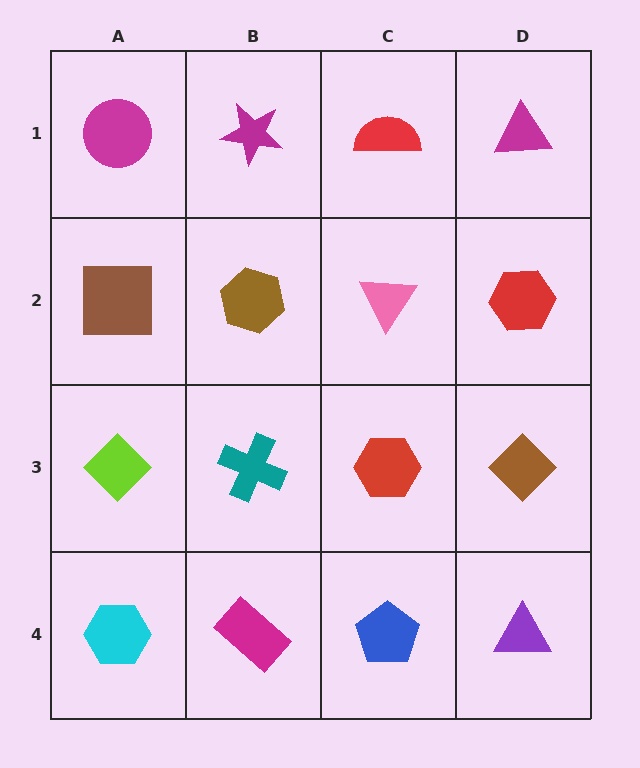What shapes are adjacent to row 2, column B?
A magenta star (row 1, column B), a teal cross (row 3, column B), a brown square (row 2, column A), a pink triangle (row 2, column C).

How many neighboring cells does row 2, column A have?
3.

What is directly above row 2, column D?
A magenta triangle.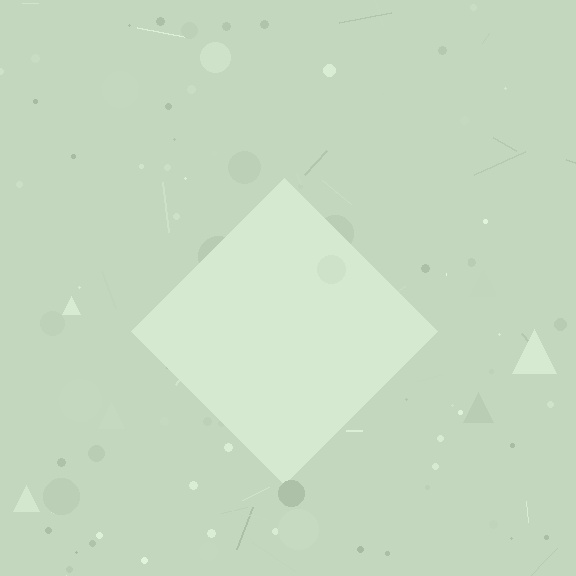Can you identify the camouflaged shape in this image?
The camouflaged shape is a diamond.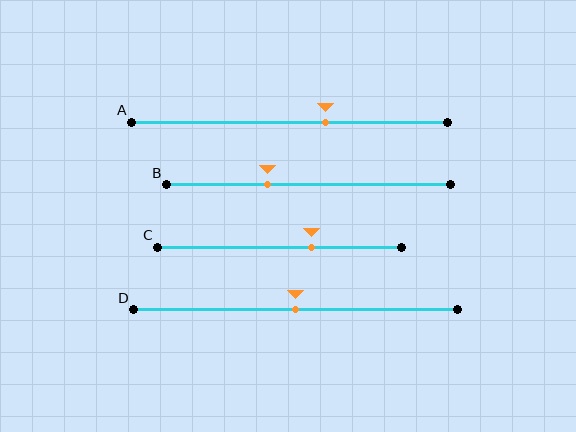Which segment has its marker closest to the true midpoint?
Segment D has its marker closest to the true midpoint.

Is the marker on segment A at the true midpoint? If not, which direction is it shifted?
No, the marker on segment A is shifted to the right by about 11% of the segment length.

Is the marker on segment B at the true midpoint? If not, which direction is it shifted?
No, the marker on segment B is shifted to the left by about 14% of the segment length.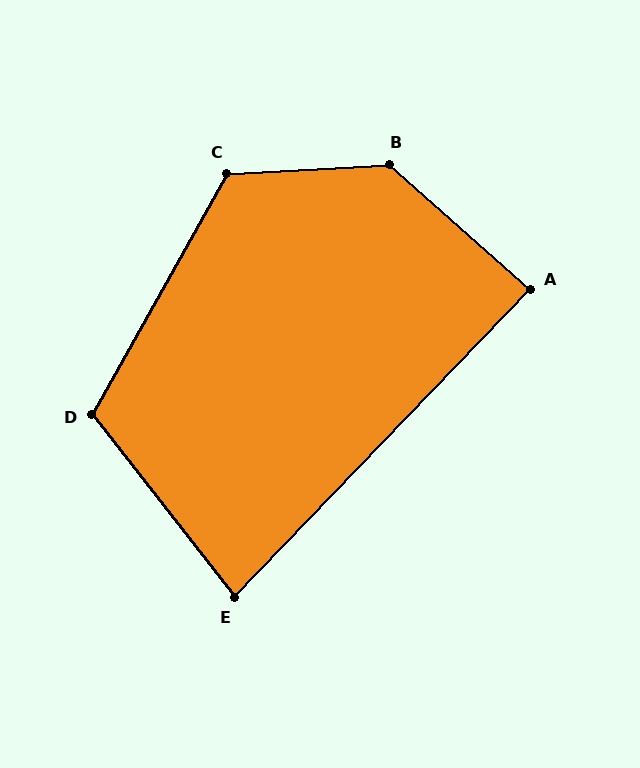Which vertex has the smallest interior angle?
E, at approximately 82 degrees.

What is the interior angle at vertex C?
Approximately 122 degrees (obtuse).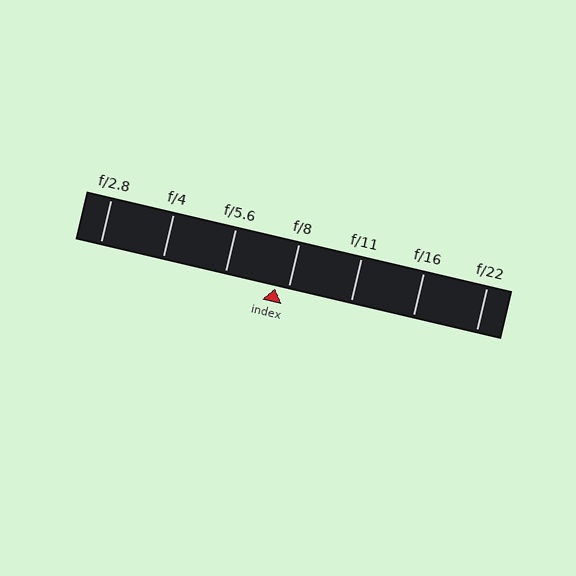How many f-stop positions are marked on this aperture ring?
There are 7 f-stop positions marked.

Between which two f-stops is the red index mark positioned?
The index mark is between f/5.6 and f/8.